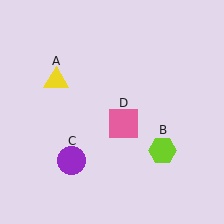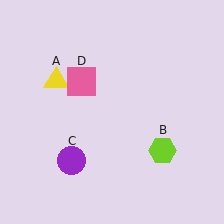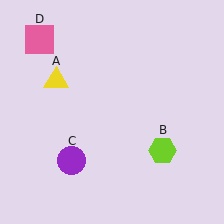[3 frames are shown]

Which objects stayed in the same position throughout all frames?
Yellow triangle (object A) and lime hexagon (object B) and purple circle (object C) remained stationary.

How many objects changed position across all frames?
1 object changed position: pink square (object D).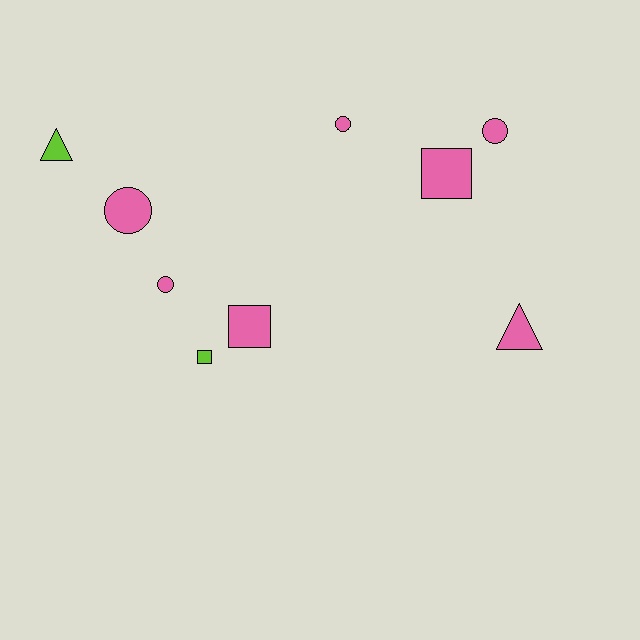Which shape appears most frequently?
Circle, with 4 objects.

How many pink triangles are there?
There is 1 pink triangle.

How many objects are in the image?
There are 9 objects.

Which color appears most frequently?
Pink, with 7 objects.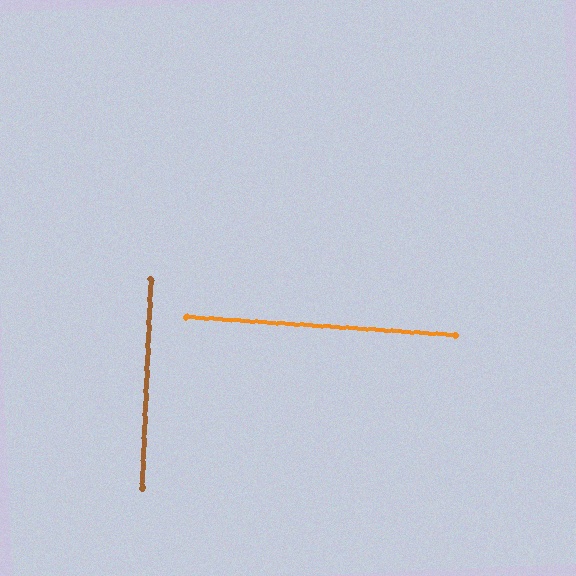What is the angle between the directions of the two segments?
Approximately 89 degrees.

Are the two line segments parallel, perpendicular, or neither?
Perpendicular — they meet at approximately 89°.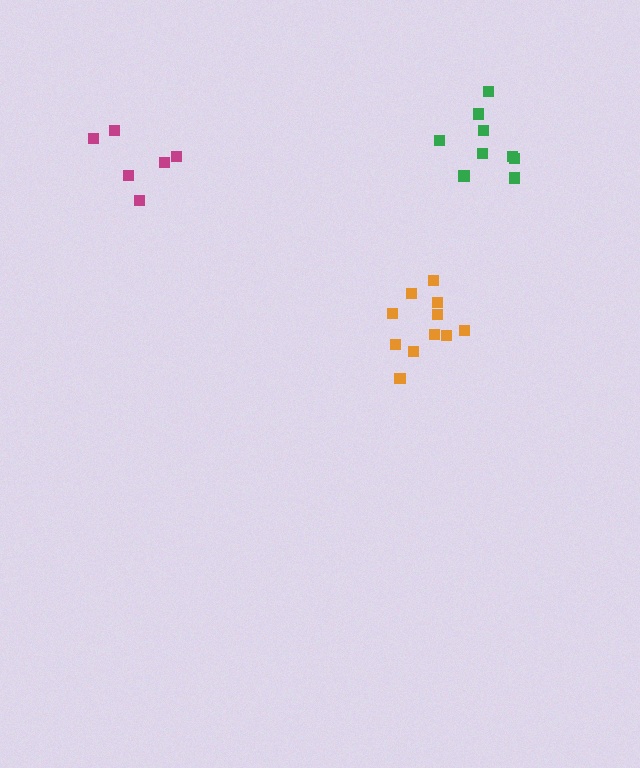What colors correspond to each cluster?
The clusters are colored: orange, green, magenta.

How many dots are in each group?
Group 1: 11 dots, Group 2: 9 dots, Group 3: 6 dots (26 total).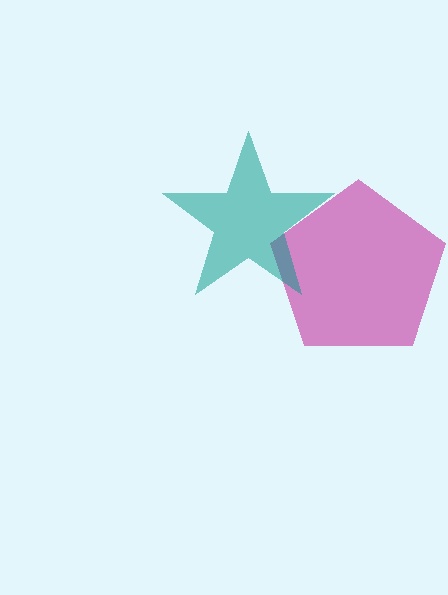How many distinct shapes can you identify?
There are 2 distinct shapes: a magenta pentagon, a teal star.